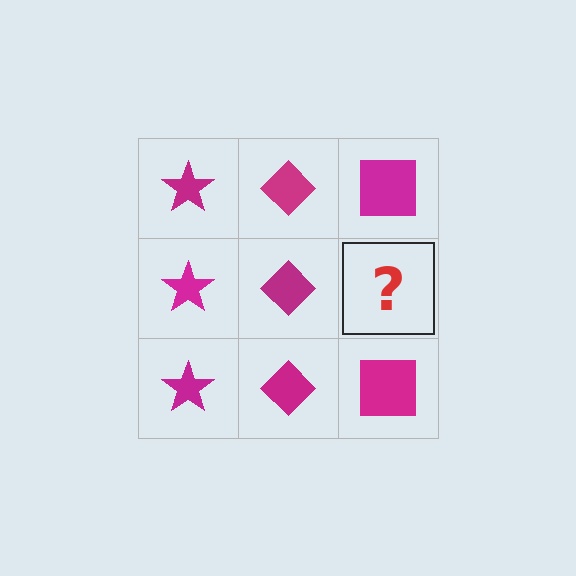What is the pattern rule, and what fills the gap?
The rule is that each column has a consistent shape. The gap should be filled with a magenta square.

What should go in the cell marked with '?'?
The missing cell should contain a magenta square.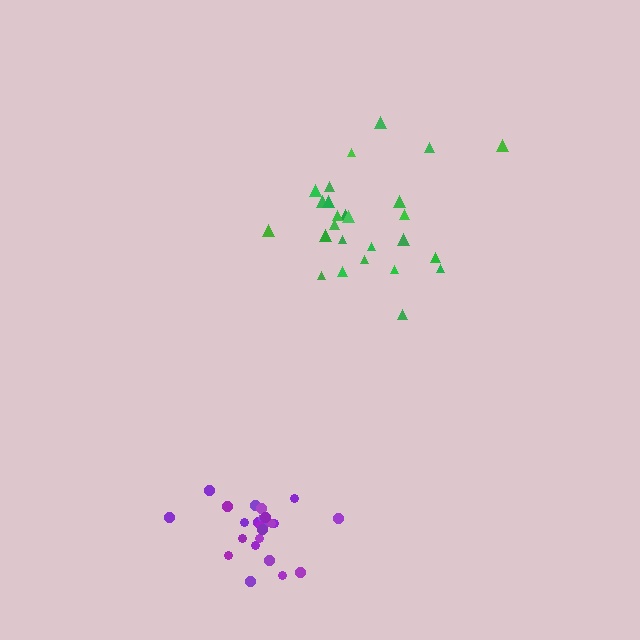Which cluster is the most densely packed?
Purple.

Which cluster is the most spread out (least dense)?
Green.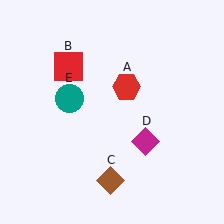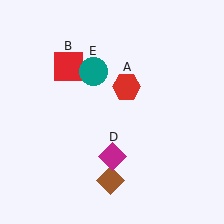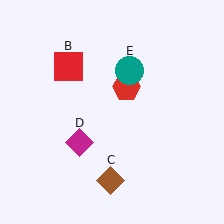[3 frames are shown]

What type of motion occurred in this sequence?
The magenta diamond (object D), teal circle (object E) rotated clockwise around the center of the scene.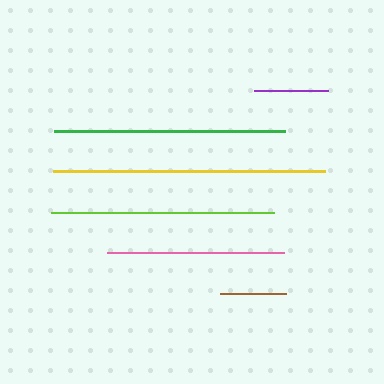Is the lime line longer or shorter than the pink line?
The lime line is longer than the pink line.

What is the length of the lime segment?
The lime segment is approximately 223 pixels long.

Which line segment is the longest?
The yellow line is the longest at approximately 272 pixels.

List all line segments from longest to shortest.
From longest to shortest: yellow, green, lime, pink, purple, brown.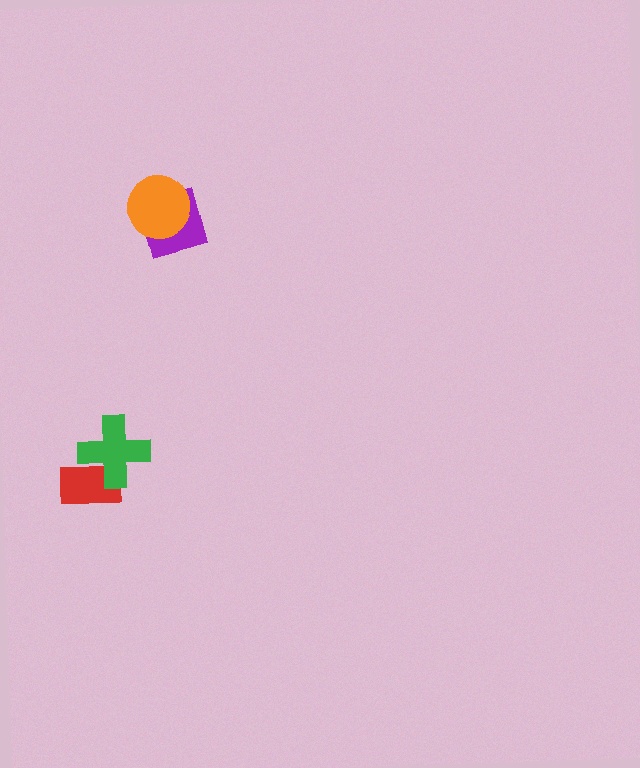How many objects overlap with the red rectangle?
1 object overlaps with the red rectangle.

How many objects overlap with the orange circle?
1 object overlaps with the orange circle.